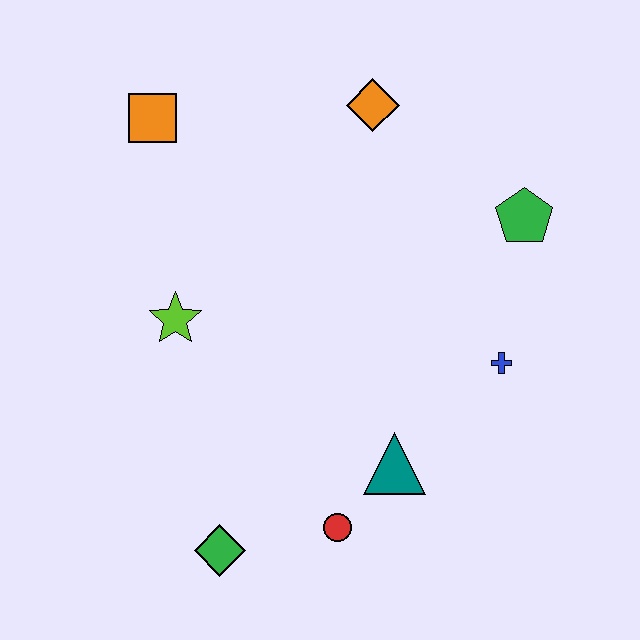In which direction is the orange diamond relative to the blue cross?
The orange diamond is above the blue cross.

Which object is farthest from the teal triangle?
The orange square is farthest from the teal triangle.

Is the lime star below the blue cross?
No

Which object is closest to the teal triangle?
The red circle is closest to the teal triangle.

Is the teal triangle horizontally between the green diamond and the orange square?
No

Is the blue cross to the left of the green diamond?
No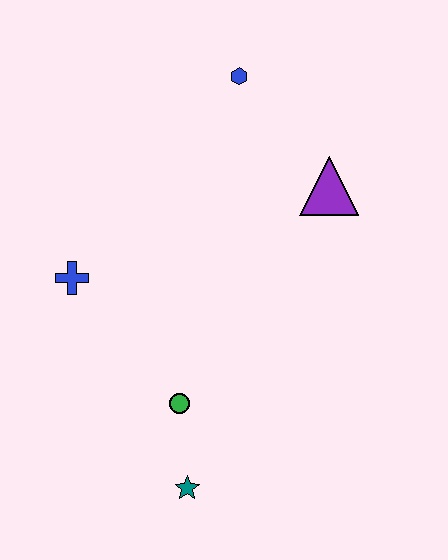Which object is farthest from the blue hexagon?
The teal star is farthest from the blue hexagon.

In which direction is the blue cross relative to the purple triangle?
The blue cross is to the left of the purple triangle.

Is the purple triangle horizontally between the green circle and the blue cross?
No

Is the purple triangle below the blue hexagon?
Yes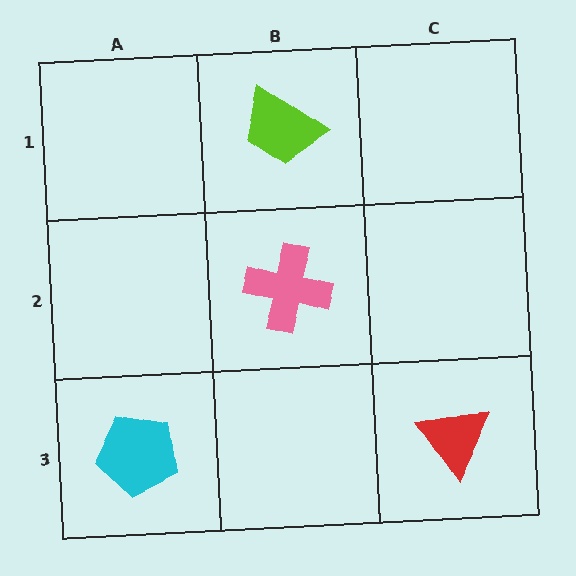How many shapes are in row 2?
1 shape.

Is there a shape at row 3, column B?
No, that cell is empty.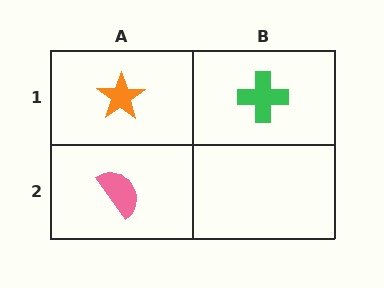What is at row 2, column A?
A pink semicircle.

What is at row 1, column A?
An orange star.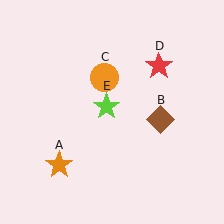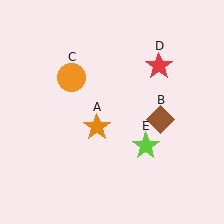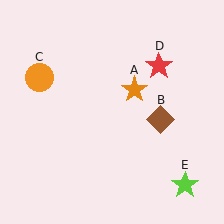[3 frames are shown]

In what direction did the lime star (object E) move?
The lime star (object E) moved down and to the right.